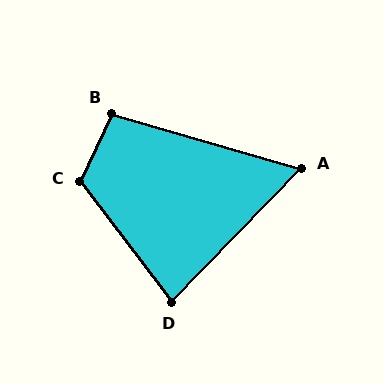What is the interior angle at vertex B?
Approximately 99 degrees (obtuse).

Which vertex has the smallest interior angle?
A, at approximately 62 degrees.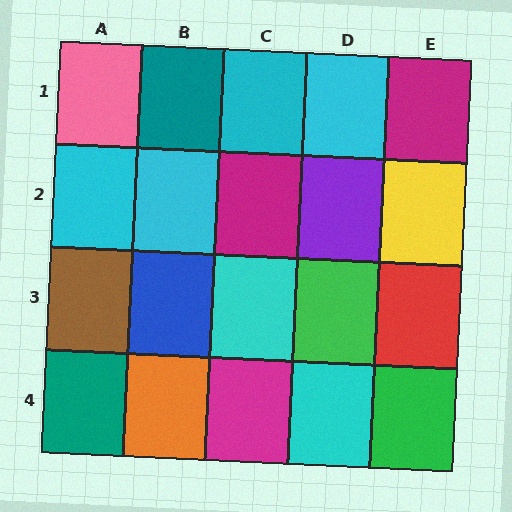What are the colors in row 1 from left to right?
Pink, teal, cyan, cyan, magenta.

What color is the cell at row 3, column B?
Blue.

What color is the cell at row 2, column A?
Cyan.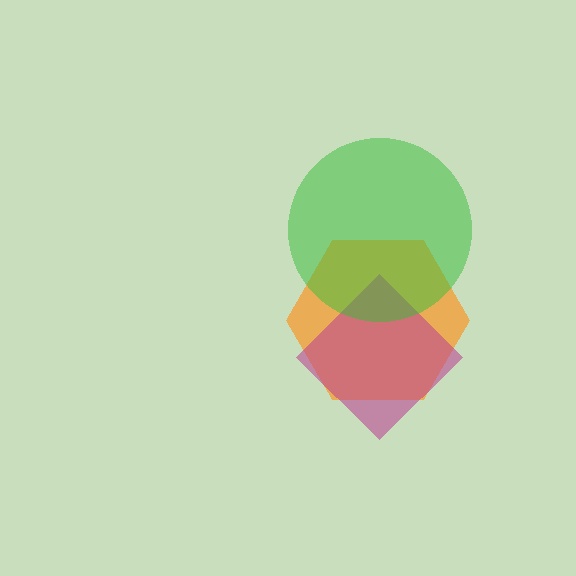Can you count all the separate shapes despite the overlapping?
Yes, there are 3 separate shapes.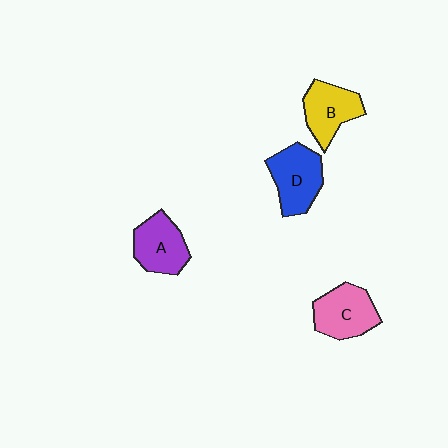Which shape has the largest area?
Shape D (blue).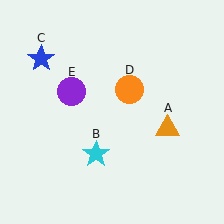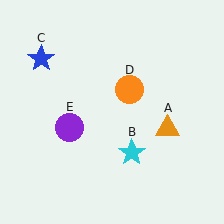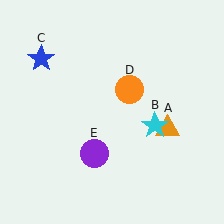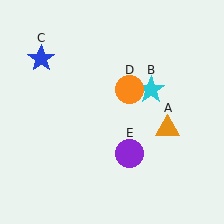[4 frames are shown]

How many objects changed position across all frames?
2 objects changed position: cyan star (object B), purple circle (object E).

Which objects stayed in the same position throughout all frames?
Orange triangle (object A) and blue star (object C) and orange circle (object D) remained stationary.